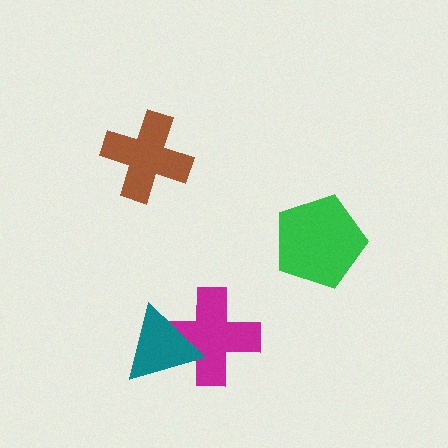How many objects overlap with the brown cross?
0 objects overlap with the brown cross.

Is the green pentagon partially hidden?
No, no other shape covers it.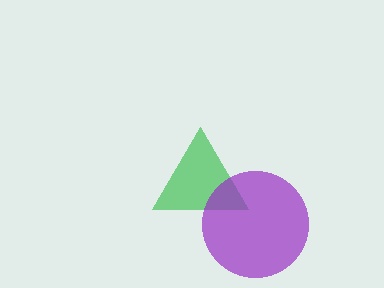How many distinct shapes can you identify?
There are 2 distinct shapes: a green triangle, a purple circle.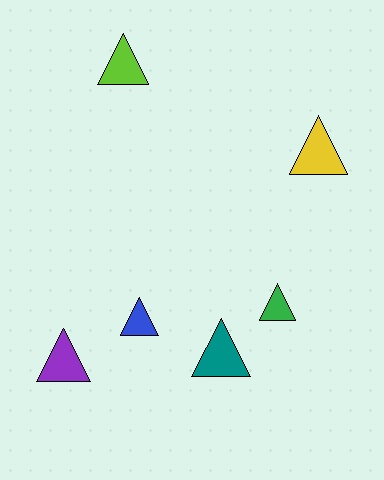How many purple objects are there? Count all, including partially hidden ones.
There is 1 purple object.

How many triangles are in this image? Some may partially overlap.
There are 6 triangles.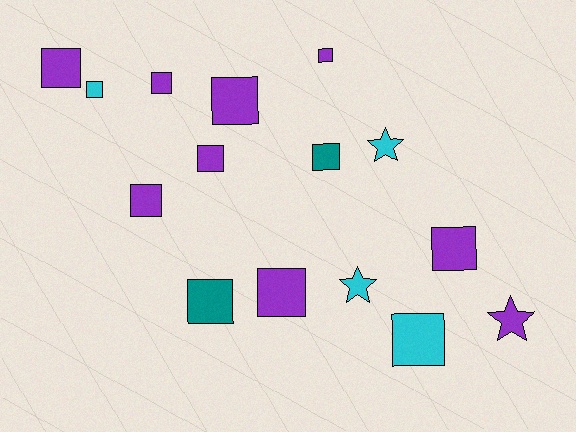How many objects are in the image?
There are 15 objects.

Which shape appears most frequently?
Square, with 12 objects.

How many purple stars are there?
There is 1 purple star.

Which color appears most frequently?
Purple, with 9 objects.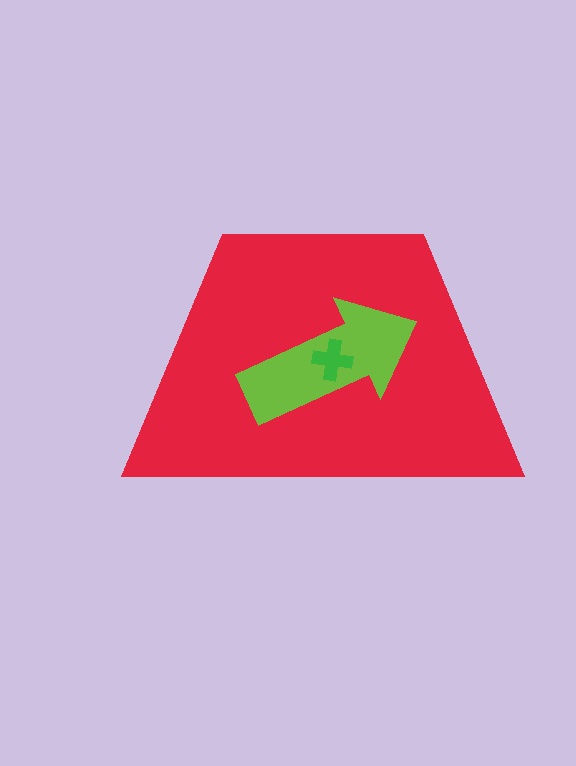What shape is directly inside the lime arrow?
The green cross.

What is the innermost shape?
The green cross.